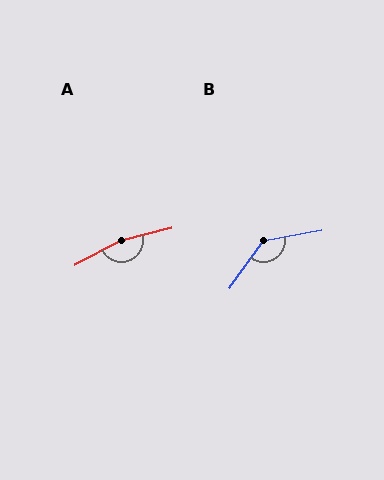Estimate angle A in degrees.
Approximately 166 degrees.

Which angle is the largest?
A, at approximately 166 degrees.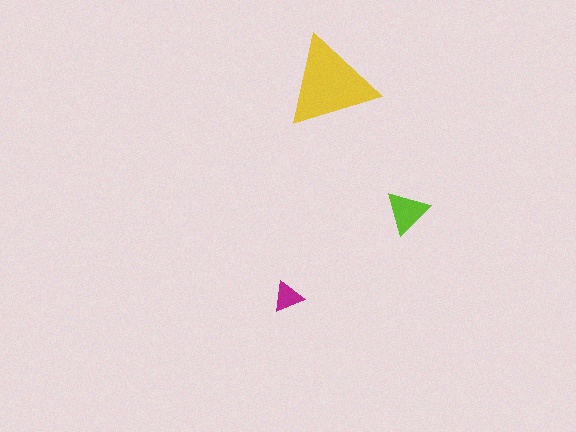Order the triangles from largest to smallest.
the yellow one, the lime one, the magenta one.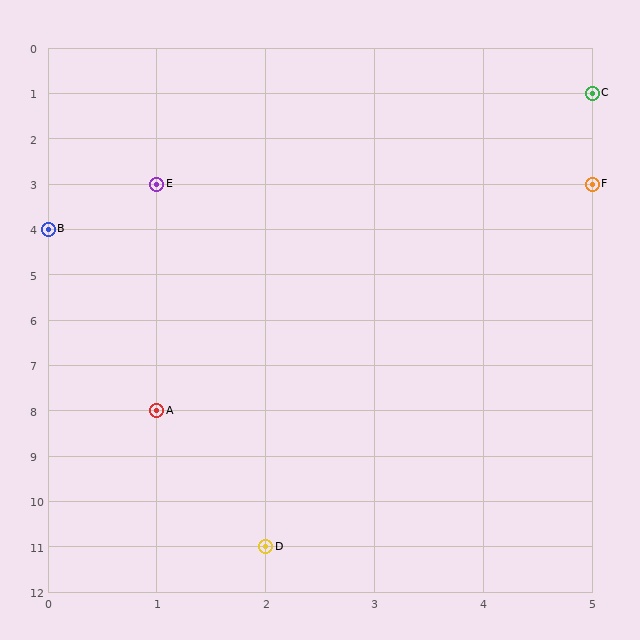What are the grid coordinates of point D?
Point D is at grid coordinates (2, 11).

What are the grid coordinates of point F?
Point F is at grid coordinates (5, 3).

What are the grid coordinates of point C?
Point C is at grid coordinates (5, 1).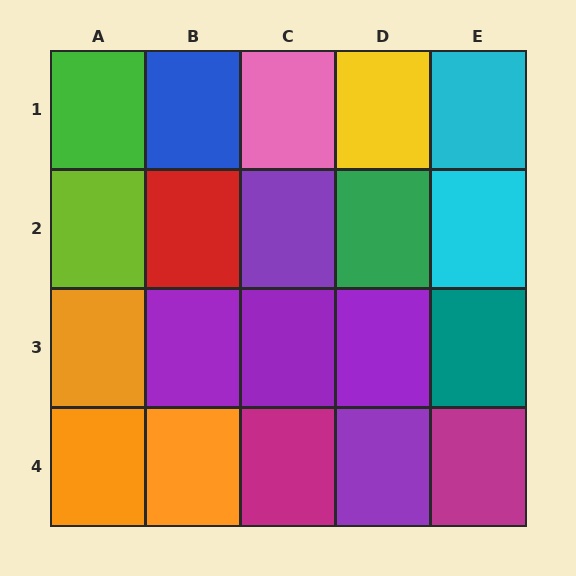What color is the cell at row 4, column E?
Magenta.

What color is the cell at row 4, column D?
Purple.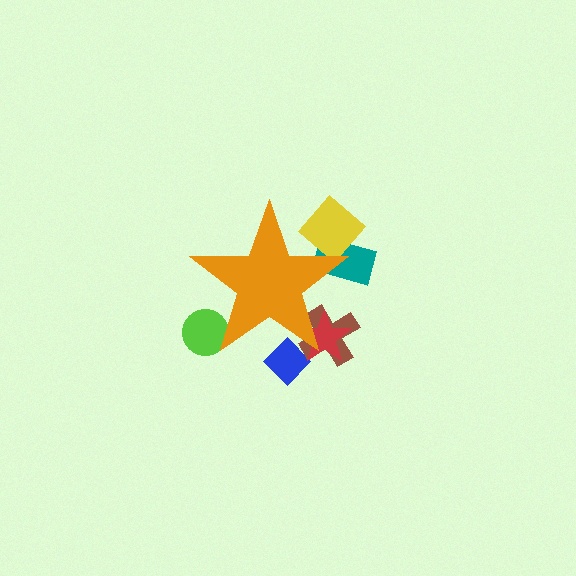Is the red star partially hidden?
Yes, the red star is partially hidden behind the orange star.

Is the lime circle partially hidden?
Yes, the lime circle is partially hidden behind the orange star.